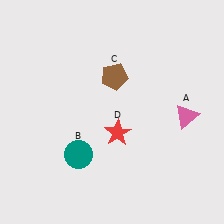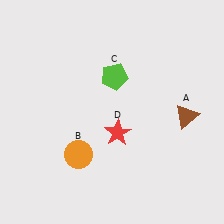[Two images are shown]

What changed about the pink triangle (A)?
In Image 1, A is pink. In Image 2, it changed to brown.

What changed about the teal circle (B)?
In Image 1, B is teal. In Image 2, it changed to orange.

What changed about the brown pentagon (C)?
In Image 1, C is brown. In Image 2, it changed to lime.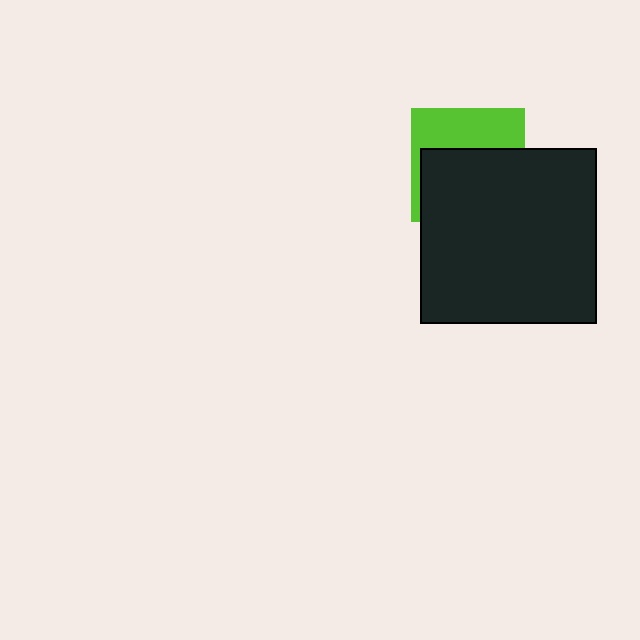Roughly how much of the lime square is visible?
A small part of it is visible (roughly 40%).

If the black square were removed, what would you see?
You would see the complete lime square.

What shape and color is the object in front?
The object in front is a black square.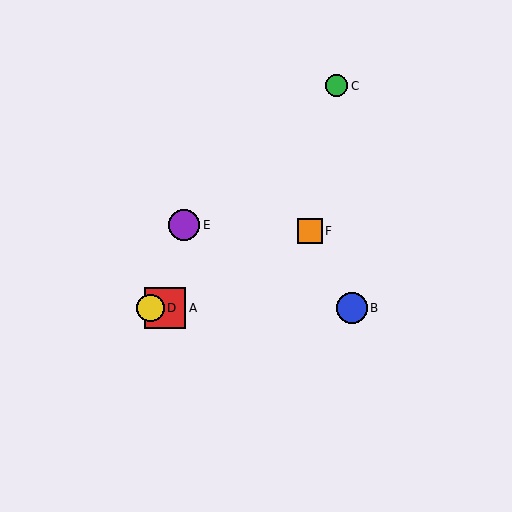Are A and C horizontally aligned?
No, A is at y≈308 and C is at y≈86.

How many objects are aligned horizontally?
3 objects (A, B, D) are aligned horizontally.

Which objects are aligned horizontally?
Objects A, B, D are aligned horizontally.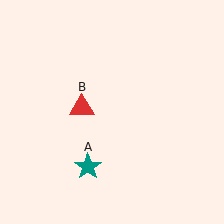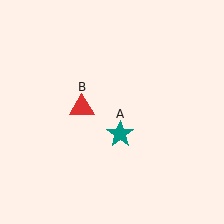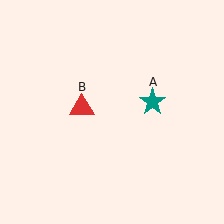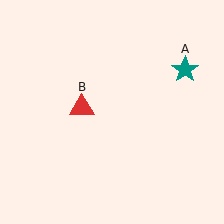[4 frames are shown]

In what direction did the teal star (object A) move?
The teal star (object A) moved up and to the right.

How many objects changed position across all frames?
1 object changed position: teal star (object A).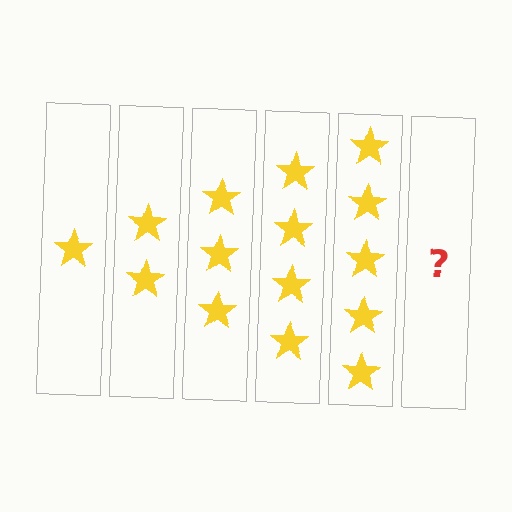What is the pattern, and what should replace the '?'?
The pattern is that each step adds one more star. The '?' should be 6 stars.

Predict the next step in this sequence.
The next step is 6 stars.